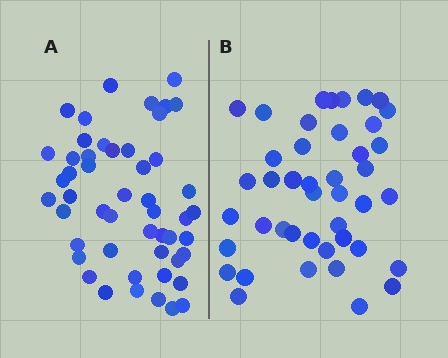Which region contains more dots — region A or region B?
Region A (the left region) has more dots.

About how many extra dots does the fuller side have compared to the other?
Region A has roughly 8 or so more dots than region B.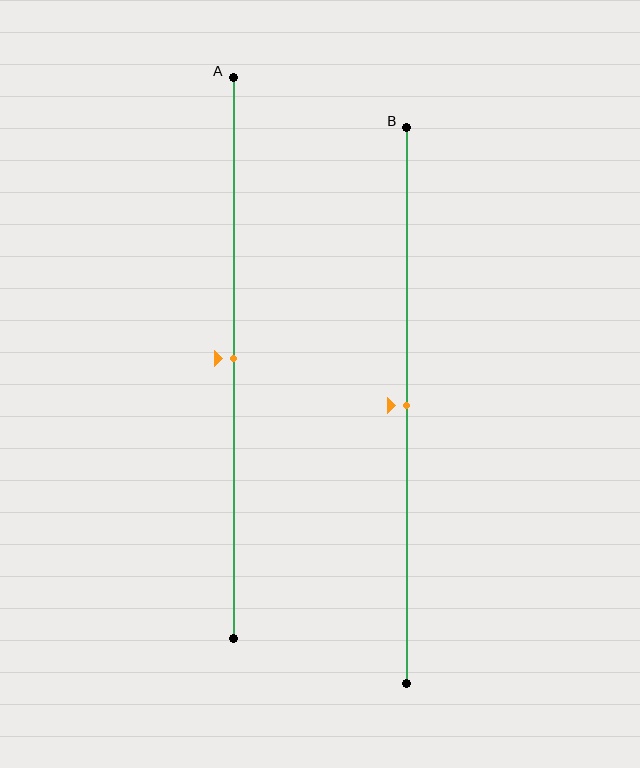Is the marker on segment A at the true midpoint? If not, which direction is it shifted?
Yes, the marker on segment A is at the true midpoint.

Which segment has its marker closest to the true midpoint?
Segment A has its marker closest to the true midpoint.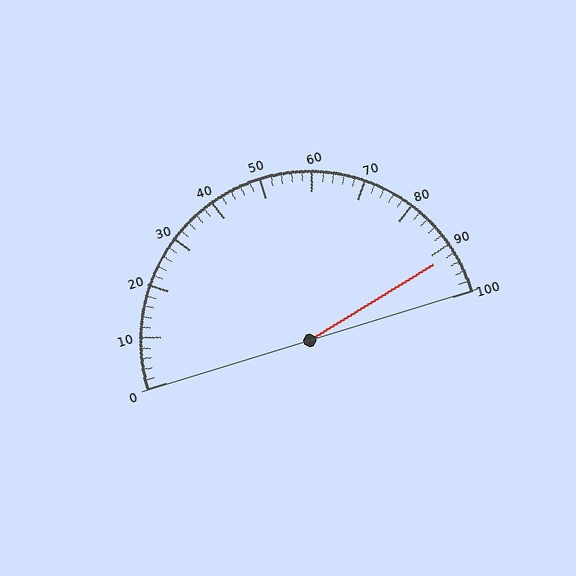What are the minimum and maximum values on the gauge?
The gauge ranges from 0 to 100.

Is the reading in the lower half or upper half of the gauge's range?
The reading is in the upper half of the range (0 to 100).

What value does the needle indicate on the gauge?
The needle indicates approximately 92.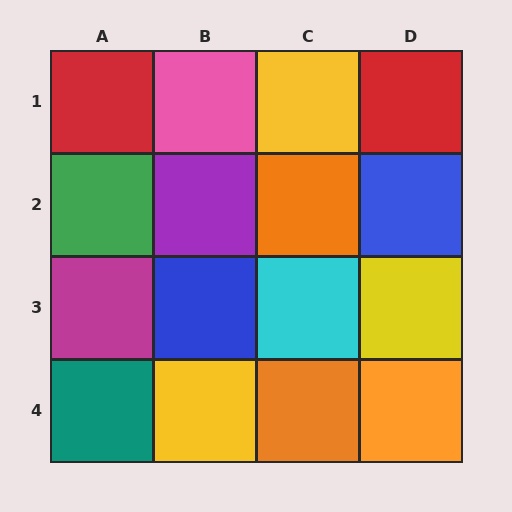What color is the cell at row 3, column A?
Magenta.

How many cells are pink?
1 cell is pink.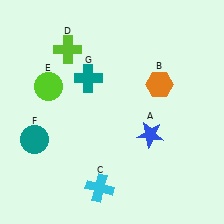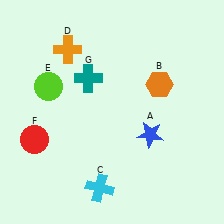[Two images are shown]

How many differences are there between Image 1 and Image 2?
There are 2 differences between the two images.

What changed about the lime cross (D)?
In Image 1, D is lime. In Image 2, it changed to orange.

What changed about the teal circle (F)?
In Image 1, F is teal. In Image 2, it changed to red.